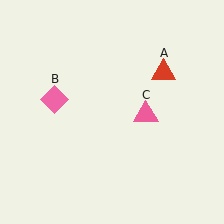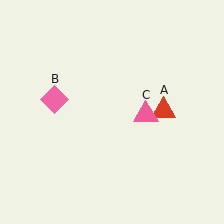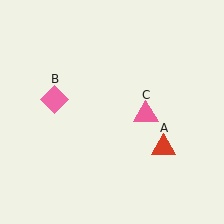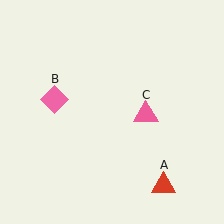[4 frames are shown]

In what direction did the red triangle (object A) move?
The red triangle (object A) moved down.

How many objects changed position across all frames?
1 object changed position: red triangle (object A).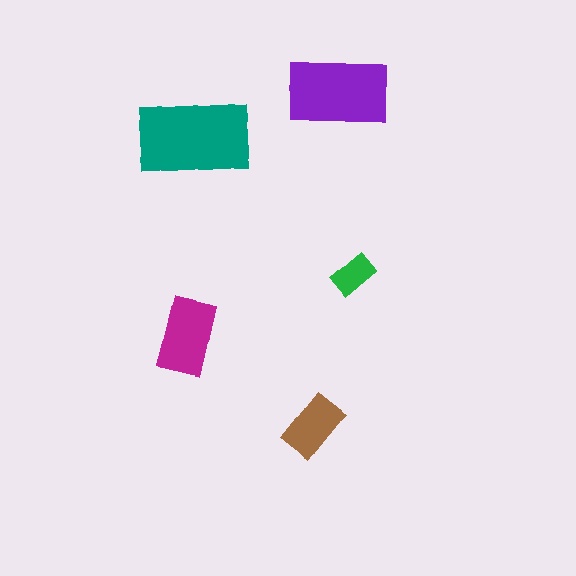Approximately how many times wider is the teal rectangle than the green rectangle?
About 2.5 times wider.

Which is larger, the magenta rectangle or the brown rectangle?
The magenta one.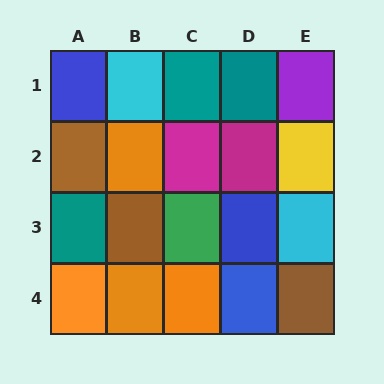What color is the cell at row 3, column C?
Green.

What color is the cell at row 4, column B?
Orange.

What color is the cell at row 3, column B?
Brown.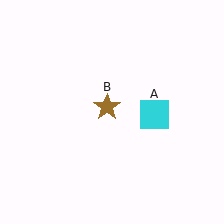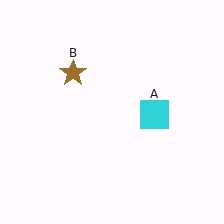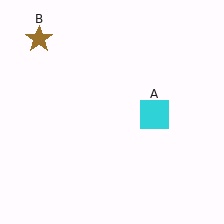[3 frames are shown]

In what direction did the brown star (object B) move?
The brown star (object B) moved up and to the left.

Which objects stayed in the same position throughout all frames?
Cyan square (object A) remained stationary.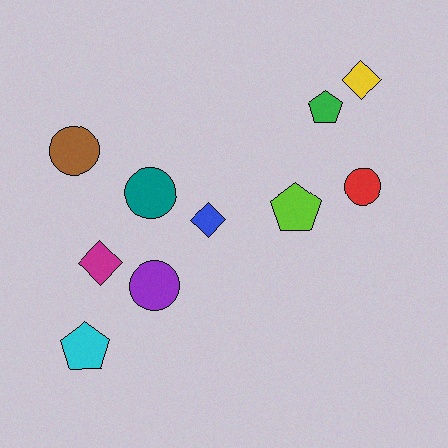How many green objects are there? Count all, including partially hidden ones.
There is 1 green object.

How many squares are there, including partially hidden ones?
There are no squares.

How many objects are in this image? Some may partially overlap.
There are 10 objects.